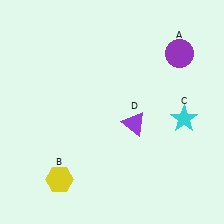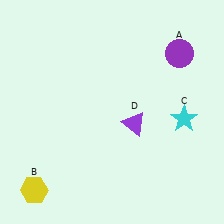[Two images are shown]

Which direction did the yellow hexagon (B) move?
The yellow hexagon (B) moved left.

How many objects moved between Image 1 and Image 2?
1 object moved between the two images.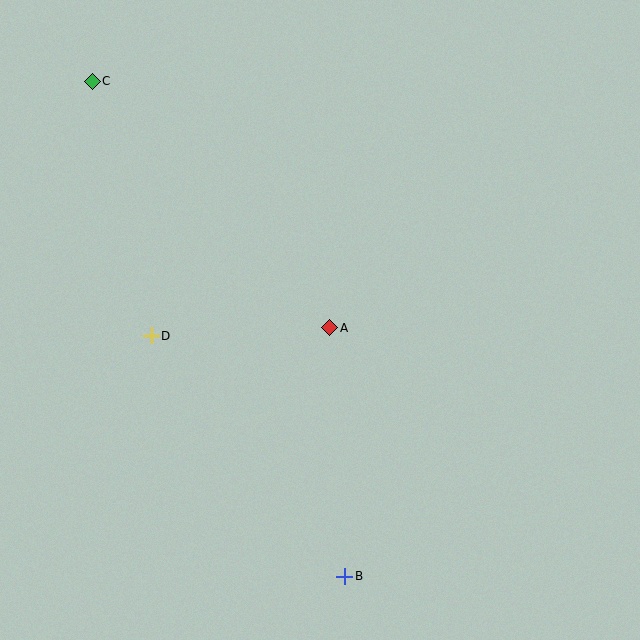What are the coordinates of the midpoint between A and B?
The midpoint between A and B is at (337, 452).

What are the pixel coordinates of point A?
Point A is at (330, 328).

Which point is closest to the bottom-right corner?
Point B is closest to the bottom-right corner.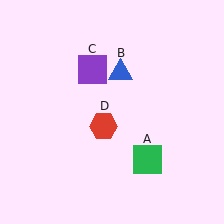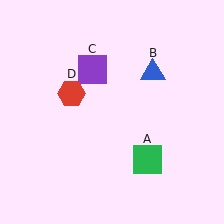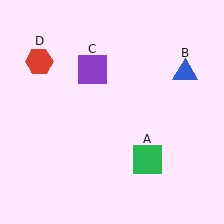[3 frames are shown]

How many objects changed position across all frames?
2 objects changed position: blue triangle (object B), red hexagon (object D).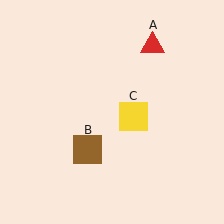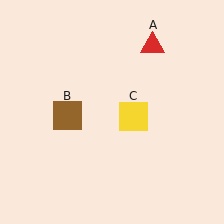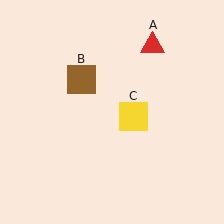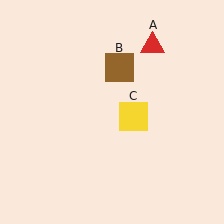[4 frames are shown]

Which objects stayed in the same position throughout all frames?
Red triangle (object A) and yellow square (object C) remained stationary.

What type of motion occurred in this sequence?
The brown square (object B) rotated clockwise around the center of the scene.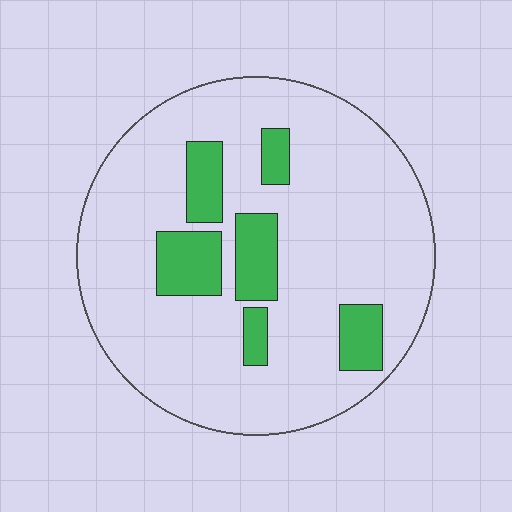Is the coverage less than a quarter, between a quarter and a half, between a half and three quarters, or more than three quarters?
Less than a quarter.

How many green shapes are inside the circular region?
6.